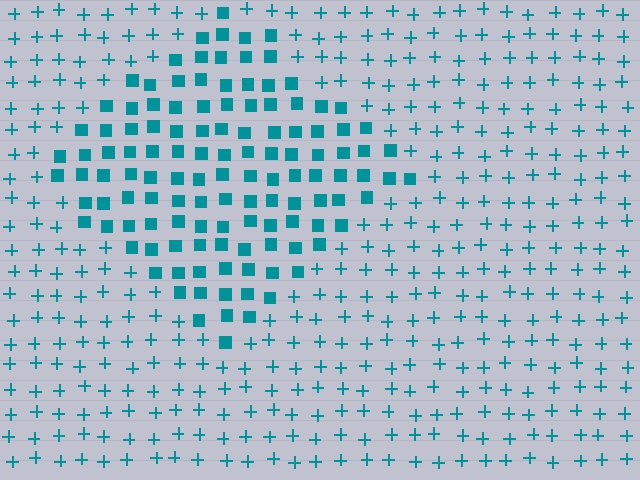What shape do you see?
I see a diamond.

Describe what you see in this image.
The image is filled with small teal elements arranged in a uniform grid. A diamond-shaped region contains squares, while the surrounding area contains plus signs. The boundary is defined purely by the change in element shape.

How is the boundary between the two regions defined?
The boundary is defined by a change in element shape: squares inside vs. plus signs outside. All elements share the same color and spacing.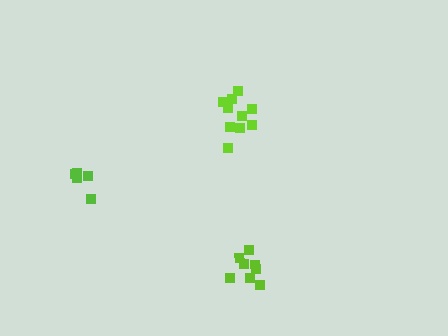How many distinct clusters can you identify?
There are 3 distinct clusters.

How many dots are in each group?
Group 1: 5 dots, Group 2: 10 dots, Group 3: 8 dots (23 total).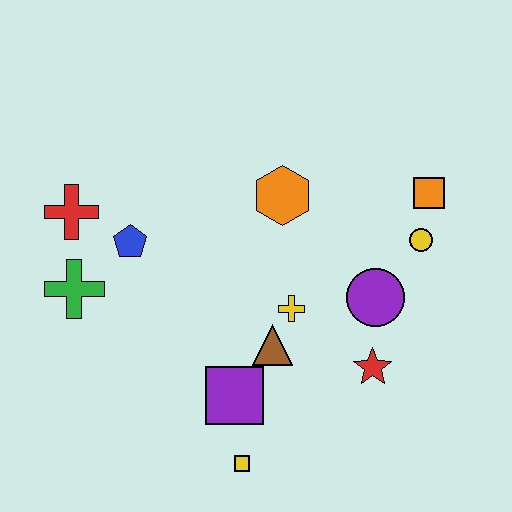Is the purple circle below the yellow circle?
Yes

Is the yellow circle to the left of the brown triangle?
No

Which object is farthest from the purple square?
The orange square is farthest from the purple square.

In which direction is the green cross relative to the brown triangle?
The green cross is to the left of the brown triangle.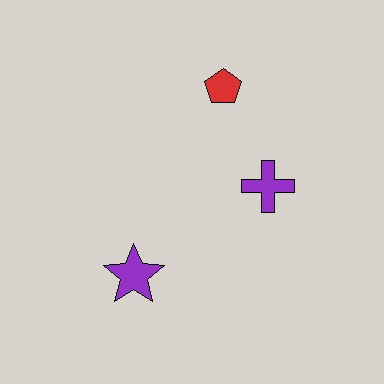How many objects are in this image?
There are 3 objects.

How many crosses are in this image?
There is 1 cross.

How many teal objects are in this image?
There are no teal objects.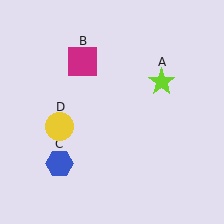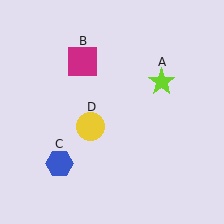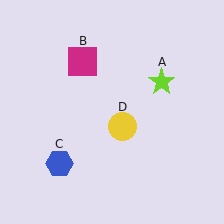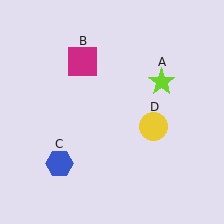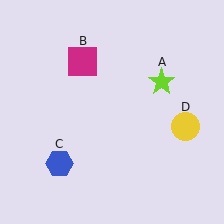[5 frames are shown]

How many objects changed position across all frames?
1 object changed position: yellow circle (object D).